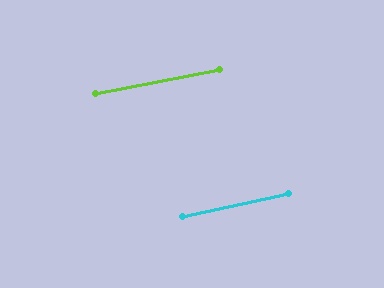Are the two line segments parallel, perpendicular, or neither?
Parallel — their directions differ by only 1.4°.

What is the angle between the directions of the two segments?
Approximately 1 degree.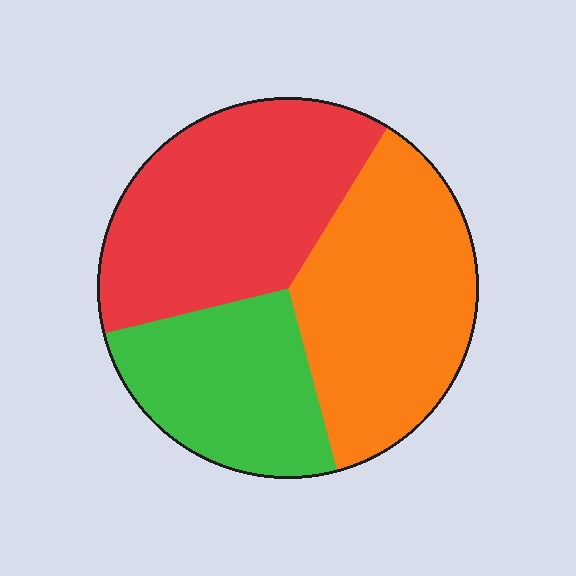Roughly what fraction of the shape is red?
Red covers roughly 40% of the shape.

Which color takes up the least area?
Green, at roughly 25%.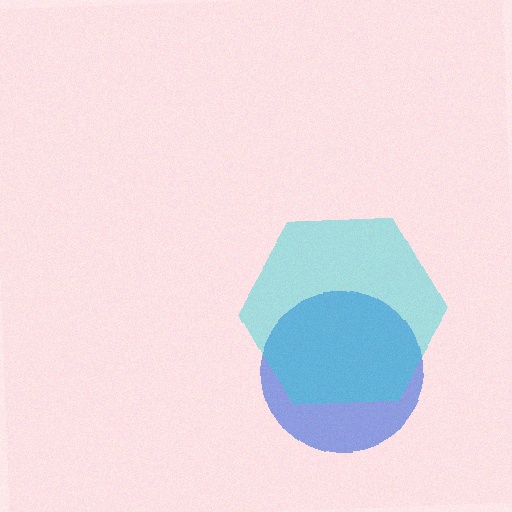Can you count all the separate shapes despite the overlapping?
Yes, there are 2 separate shapes.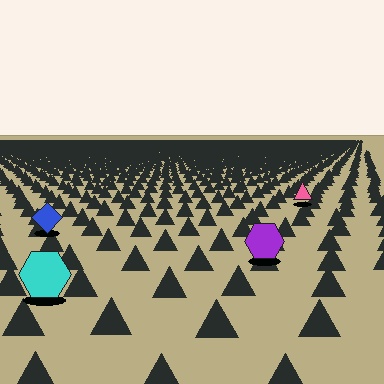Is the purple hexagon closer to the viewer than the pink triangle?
Yes. The purple hexagon is closer — you can tell from the texture gradient: the ground texture is coarser near it.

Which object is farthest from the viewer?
The pink triangle is farthest from the viewer. It appears smaller and the ground texture around it is denser.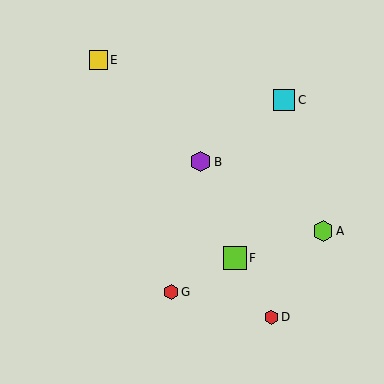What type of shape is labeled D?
Shape D is a red hexagon.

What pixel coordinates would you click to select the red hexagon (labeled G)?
Click at (171, 292) to select the red hexagon G.